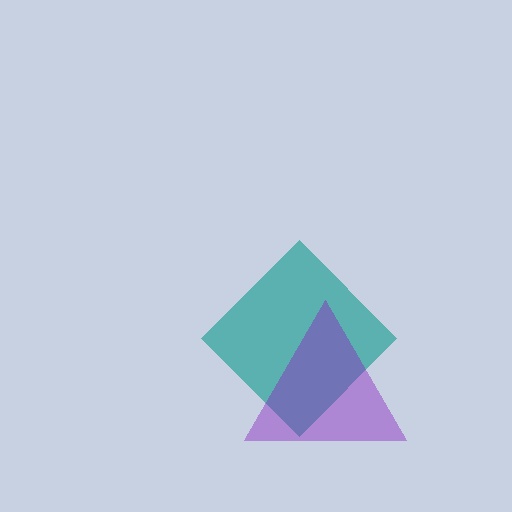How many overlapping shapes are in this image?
There are 2 overlapping shapes in the image.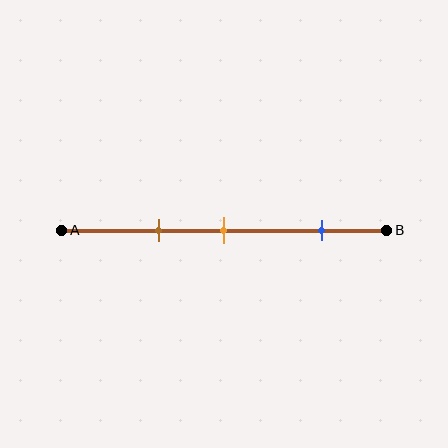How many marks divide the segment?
There are 3 marks dividing the segment.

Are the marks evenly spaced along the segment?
No, the marks are not evenly spaced.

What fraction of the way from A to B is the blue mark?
The blue mark is approximately 80% (0.8) of the way from A to B.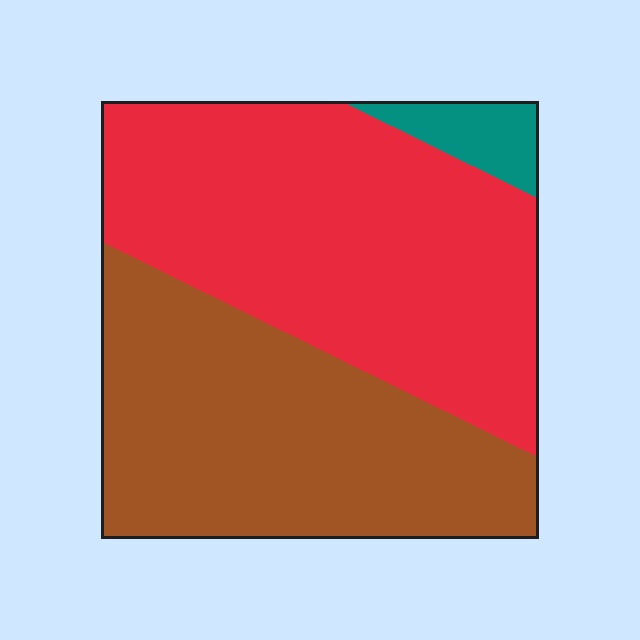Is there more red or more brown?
Red.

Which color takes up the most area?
Red, at roughly 50%.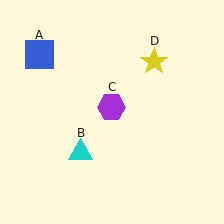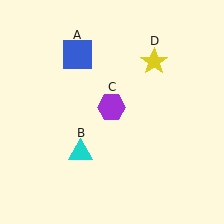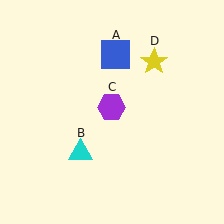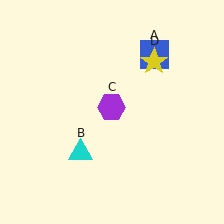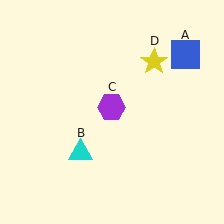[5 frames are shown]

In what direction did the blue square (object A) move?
The blue square (object A) moved right.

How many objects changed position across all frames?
1 object changed position: blue square (object A).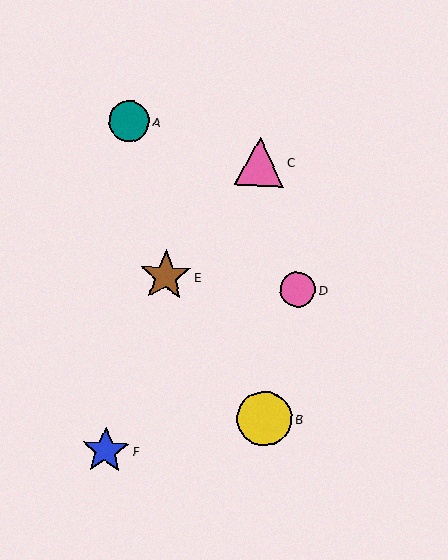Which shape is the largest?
The yellow circle (labeled B) is the largest.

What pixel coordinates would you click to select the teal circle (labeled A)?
Click at (129, 121) to select the teal circle A.